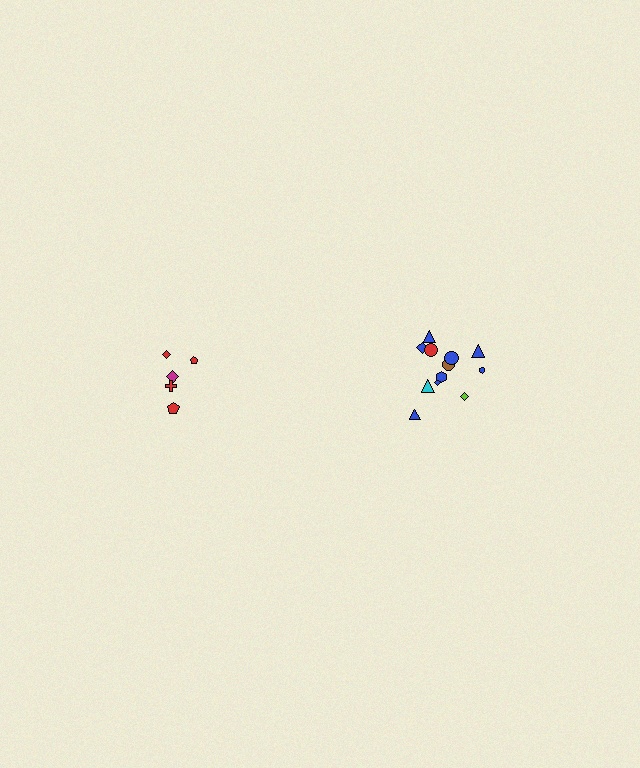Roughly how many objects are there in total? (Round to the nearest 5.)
Roughly 15 objects in total.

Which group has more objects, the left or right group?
The right group.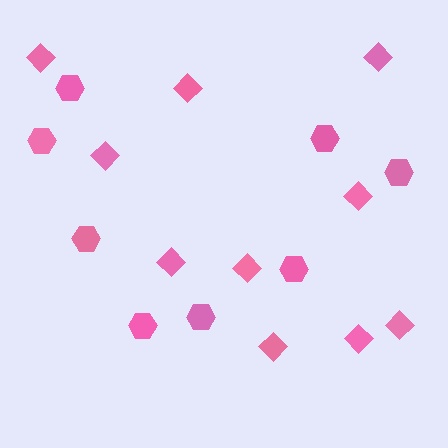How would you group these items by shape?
There are 2 groups: one group of hexagons (8) and one group of diamonds (10).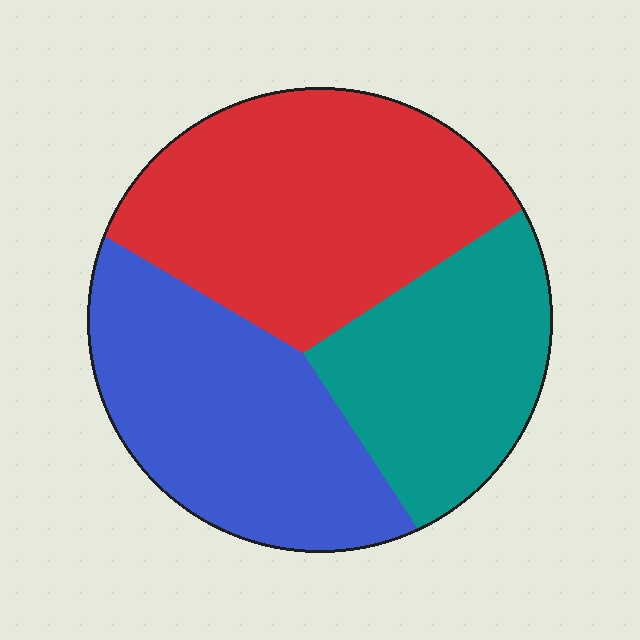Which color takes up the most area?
Red, at roughly 40%.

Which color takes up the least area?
Teal, at roughly 25%.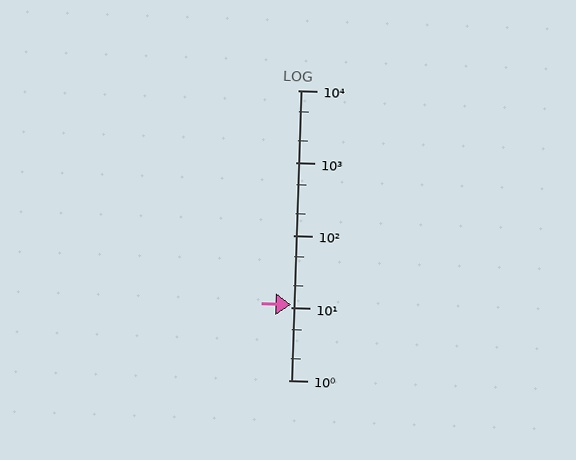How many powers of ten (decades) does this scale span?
The scale spans 4 decades, from 1 to 10000.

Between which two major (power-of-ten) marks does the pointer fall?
The pointer is between 10 and 100.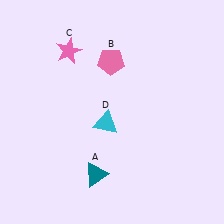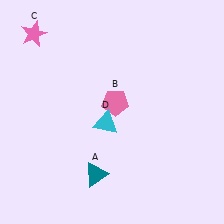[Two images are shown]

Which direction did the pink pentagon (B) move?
The pink pentagon (B) moved down.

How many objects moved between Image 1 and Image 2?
2 objects moved between the two images.